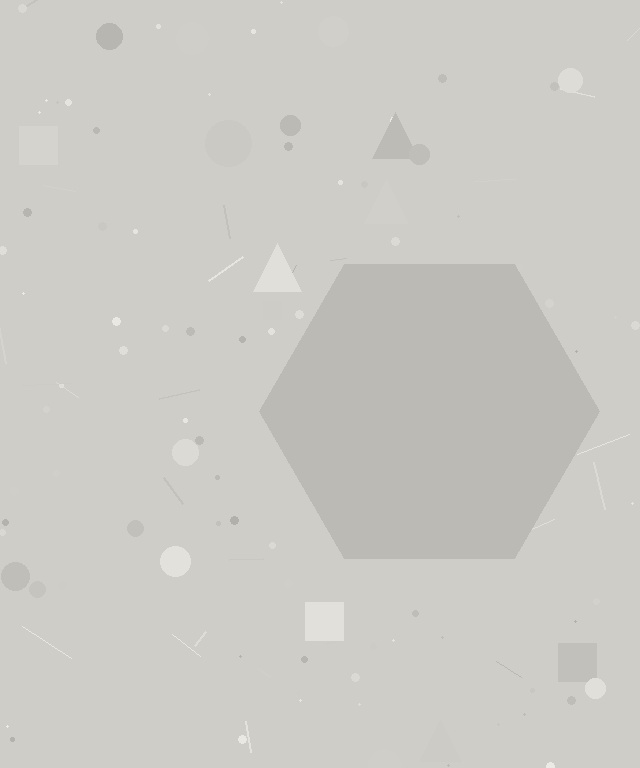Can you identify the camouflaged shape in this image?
The camouflaged shape is a hexagon.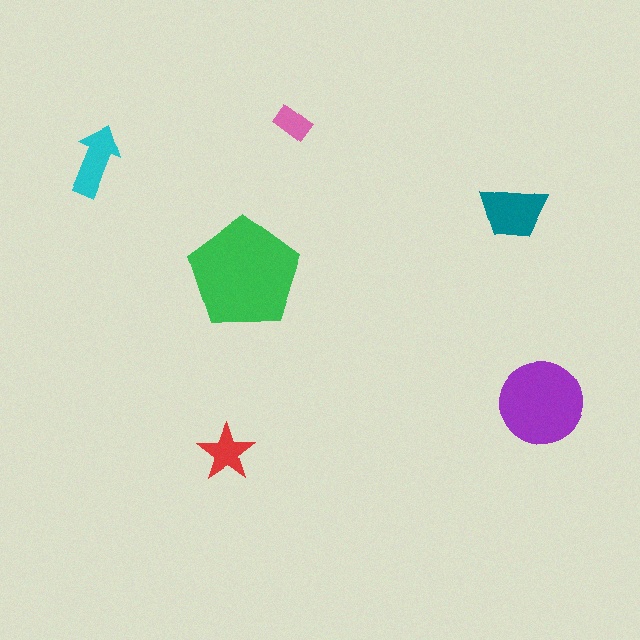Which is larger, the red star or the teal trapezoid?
The teal trapezoid.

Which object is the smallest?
The pink rectangle.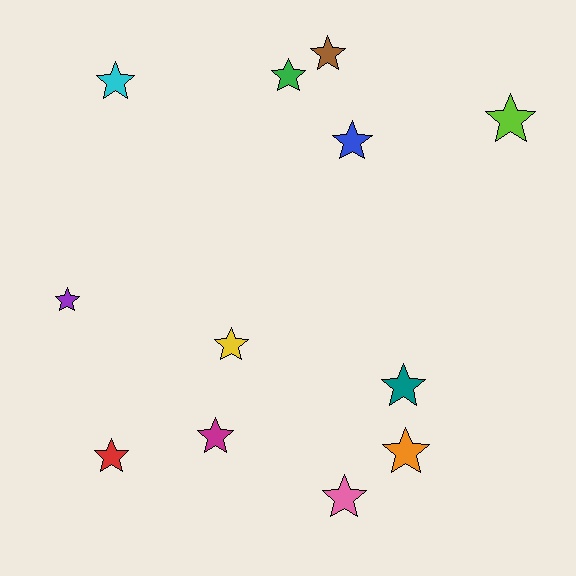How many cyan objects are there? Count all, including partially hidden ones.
There is 1 cyan object.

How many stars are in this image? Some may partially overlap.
There are 12 stars.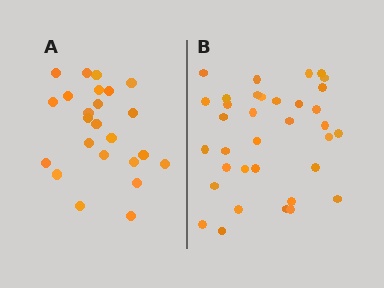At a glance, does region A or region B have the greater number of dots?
Region B (the right region) has more dots.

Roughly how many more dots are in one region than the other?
Region B has roughly 12 or so more dots than region A.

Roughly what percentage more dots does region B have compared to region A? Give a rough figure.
About 45% more.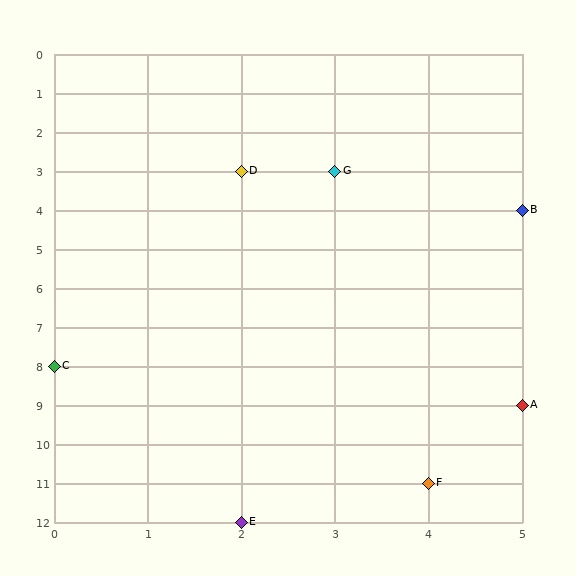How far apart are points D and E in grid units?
Points D and E are 9 rows apart.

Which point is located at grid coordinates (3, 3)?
Point G is at (3, 3).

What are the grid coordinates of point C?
Point C is at grid coordinates (0, 8).